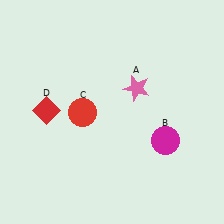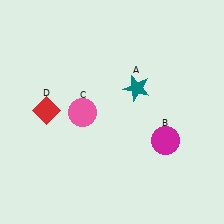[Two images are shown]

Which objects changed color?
A changed from pink to teal. C changed from red to pink.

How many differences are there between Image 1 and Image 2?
There are 2 differences between the two images.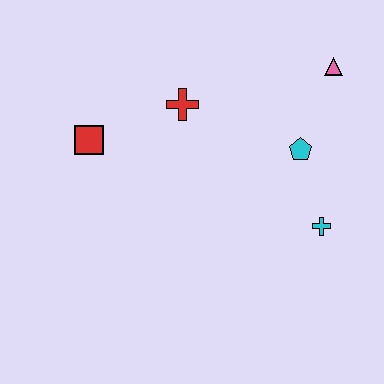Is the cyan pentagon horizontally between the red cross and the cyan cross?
Yes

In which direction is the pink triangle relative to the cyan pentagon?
The pink triangle is above the cyan pentagon.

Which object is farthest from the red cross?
The cyan cross is farthest from the red cross.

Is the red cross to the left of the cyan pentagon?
Yes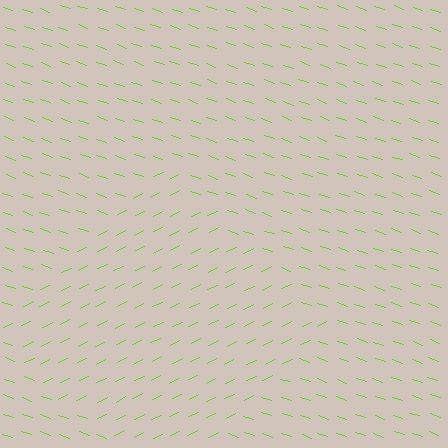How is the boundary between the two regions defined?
The boundary is defined purely by a change in line orientation (approximately 45 degrees difference). All lines are the same color and thickness.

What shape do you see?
I see a diamond.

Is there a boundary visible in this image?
Yes, there is a texture boundary formed by a change in line orientation.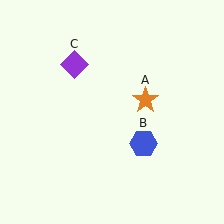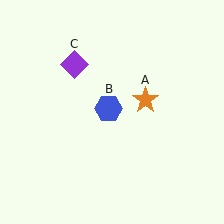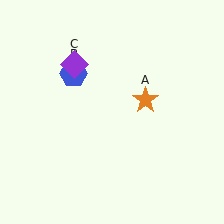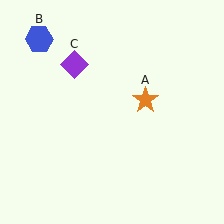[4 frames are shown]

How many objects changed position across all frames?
1 object changed position: blue hexagon (object B).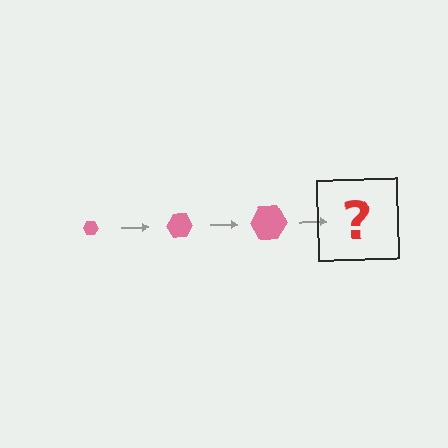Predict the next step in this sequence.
The next step is a pink hexagon, larger than the previous one.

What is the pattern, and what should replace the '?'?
The pattern is that the hexagon gets progressively larger each step. The '?' should be a pink hexagon, larger than the previous one.